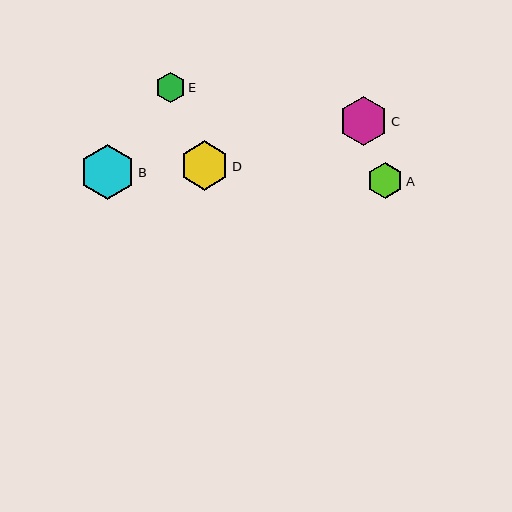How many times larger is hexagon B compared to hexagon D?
Hexagon B is approximately 1.1 times the size of hexagon D.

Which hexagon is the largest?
Hexagon B is the largest with a size of approximately 55 pixels.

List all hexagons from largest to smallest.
From largest to smallest: B, D, C, A, E.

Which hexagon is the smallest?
Hexagon E is the smallest with a size of approximately 30 pixels.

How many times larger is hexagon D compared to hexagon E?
Hexagon D is approximately 1.6 times the size of hexagon E.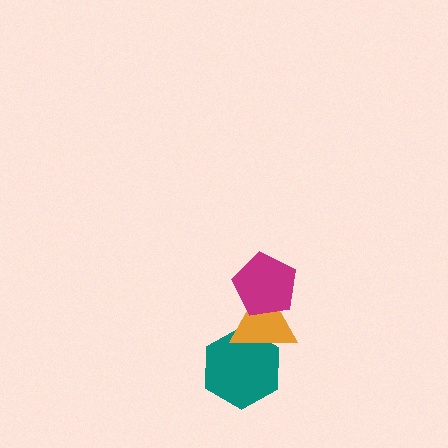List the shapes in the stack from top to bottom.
From top to bottom: the magenta pentagon, the orange triangle, the teal hexagon.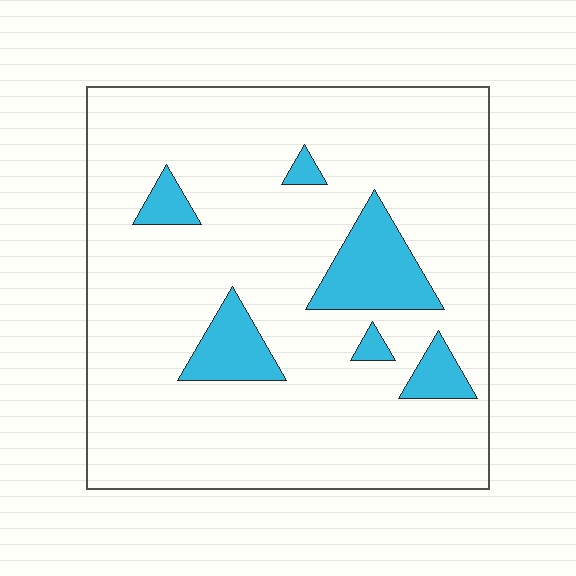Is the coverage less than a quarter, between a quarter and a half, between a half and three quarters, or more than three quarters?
Less than a quarter.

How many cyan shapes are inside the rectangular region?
6.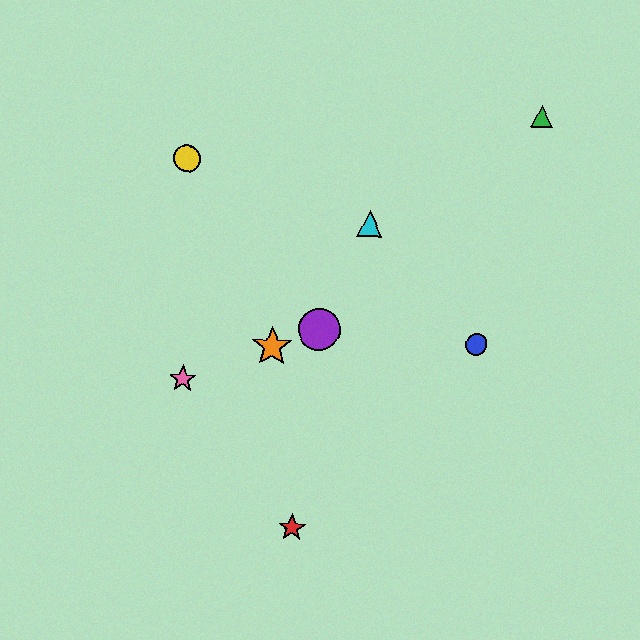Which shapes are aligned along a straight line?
The purple circle, the orange star, the pink star are aligned along a straight line.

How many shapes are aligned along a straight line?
3 shapes (the purple circle, the orange star, the pink star) are aligned along a straight line.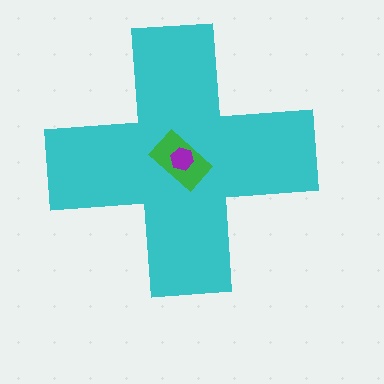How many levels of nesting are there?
3.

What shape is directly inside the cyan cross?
The green rectangle.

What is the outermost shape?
The cyan cross.